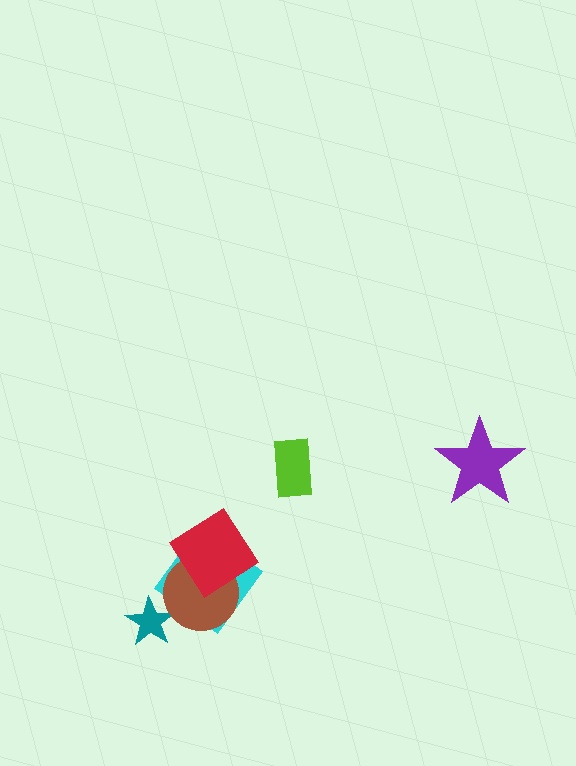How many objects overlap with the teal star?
0 objects overlap with the teal star.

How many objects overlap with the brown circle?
2 objects overlap with the brown circle.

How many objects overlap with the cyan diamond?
2 objects overlap with the cyan diamond.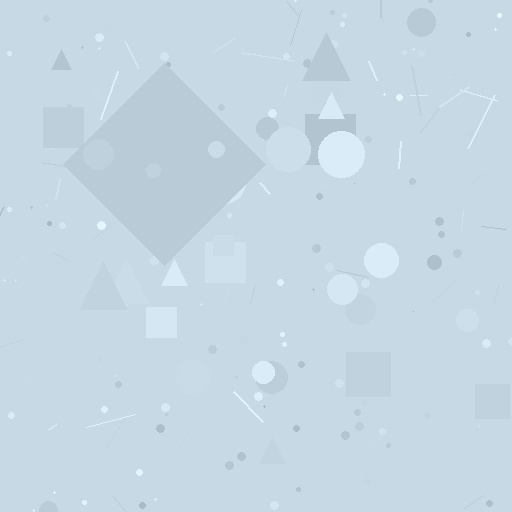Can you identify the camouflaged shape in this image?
The camouflaged shape is a diamond.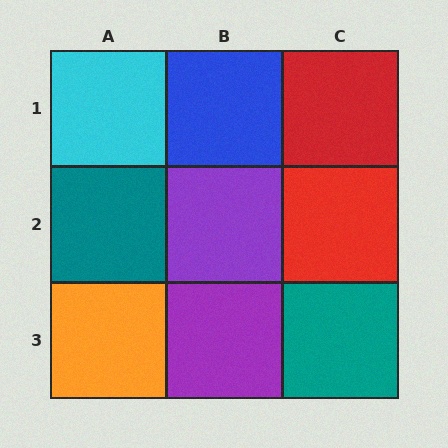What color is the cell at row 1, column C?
Red.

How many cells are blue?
1 cell is blue.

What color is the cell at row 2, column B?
Purple.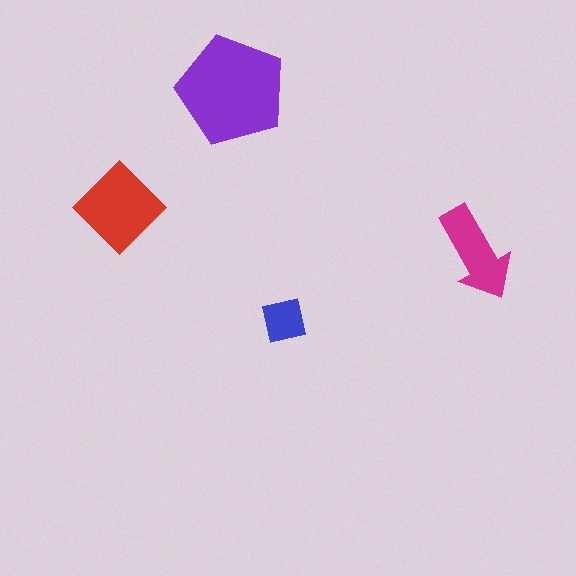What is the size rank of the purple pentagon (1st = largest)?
1st.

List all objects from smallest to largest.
The blue square, the magenta arrow, the red diamond, the purple pentagon.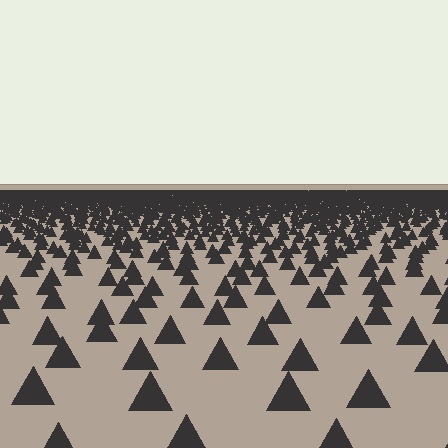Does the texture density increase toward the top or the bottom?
Density increases toward the top.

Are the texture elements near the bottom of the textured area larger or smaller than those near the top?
Larger. Near the bottom, elements are closer to the viewer and appear at a bigger on-screen size.